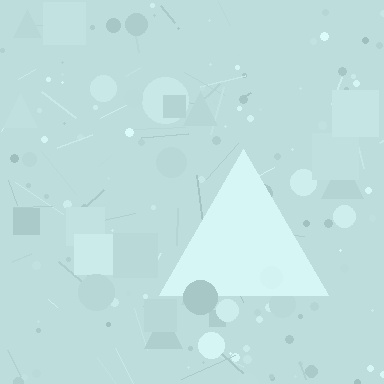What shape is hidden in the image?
A triangle is hidden in the image.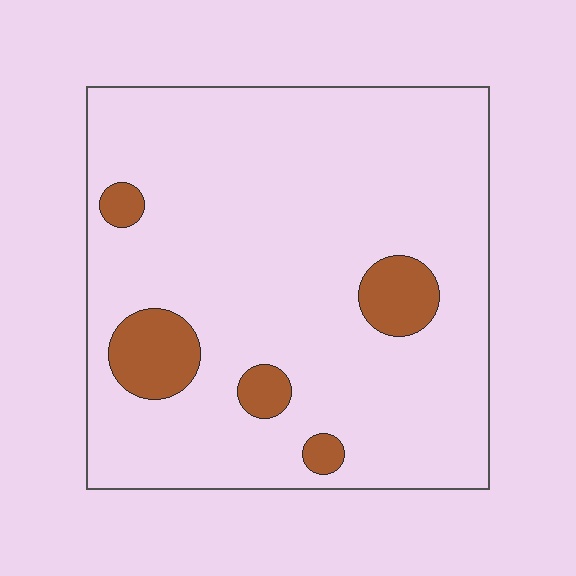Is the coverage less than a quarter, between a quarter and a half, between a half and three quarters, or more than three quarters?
Less than a quarter.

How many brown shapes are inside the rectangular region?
5.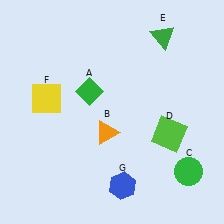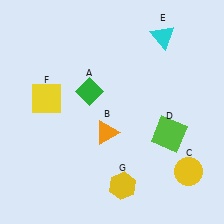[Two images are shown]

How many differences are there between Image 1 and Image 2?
There are 3 differences between the two images.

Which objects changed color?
C changed from green to yellow. E changed from green to cyan. G changed from blue to yellow.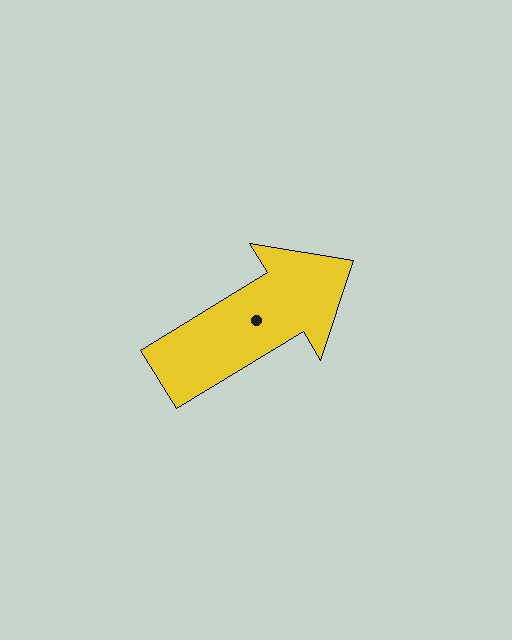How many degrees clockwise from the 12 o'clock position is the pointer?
Approximately 59 degrees.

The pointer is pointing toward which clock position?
Roughly 2 o'clock.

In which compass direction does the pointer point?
Northeast.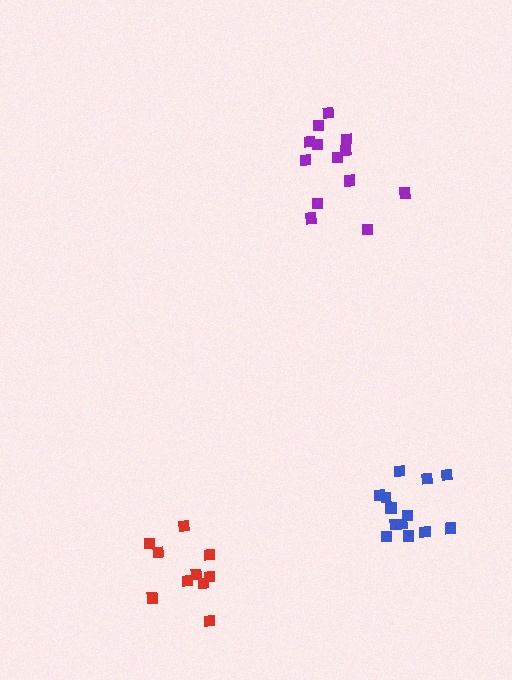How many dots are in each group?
Group 1: 13 dots, Group 2: 13 dots, Group 3: 10 dots (36 total).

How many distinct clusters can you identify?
There are 3 distinct clusters.